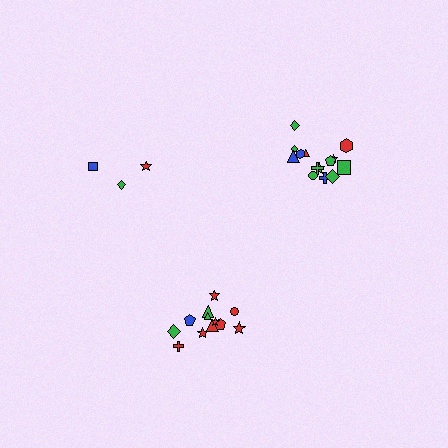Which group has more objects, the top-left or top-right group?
The top-right group.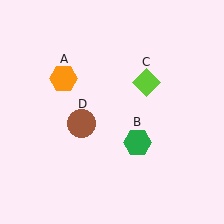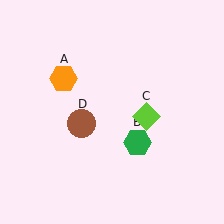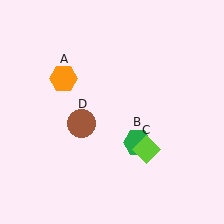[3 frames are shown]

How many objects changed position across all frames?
1 object changed position: lime diamond (object C).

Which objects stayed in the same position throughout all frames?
Orange hexagon (object A) and green hexagon (object B) and brown circle (object D) remained stationary.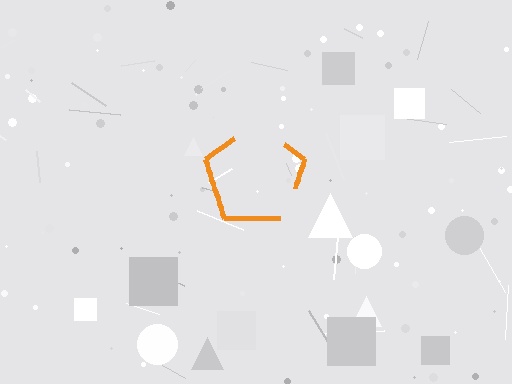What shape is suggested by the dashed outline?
The dashed outline suggests a pentagon.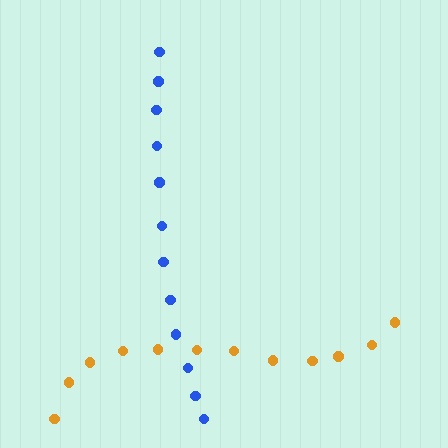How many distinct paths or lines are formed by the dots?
There are 2 distinct paths.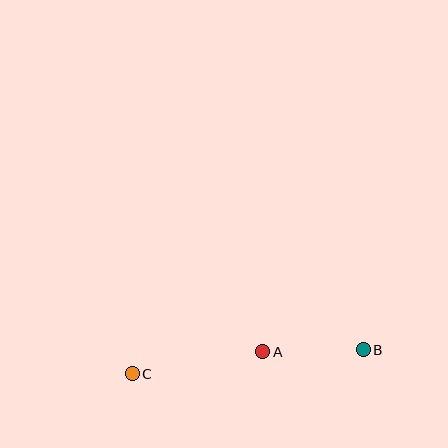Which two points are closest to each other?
Points A and B are closest to each other.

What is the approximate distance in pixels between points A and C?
The distance between A and C is approximately 132 pixels.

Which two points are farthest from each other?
Points B and C are farthest from each other.